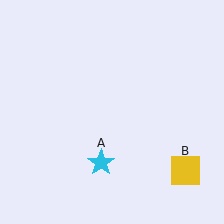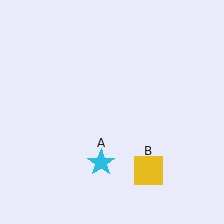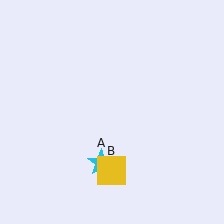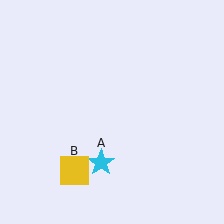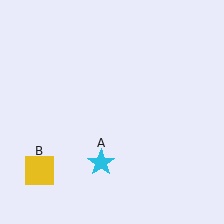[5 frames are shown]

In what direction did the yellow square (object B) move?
The yellow square (object B) moved left.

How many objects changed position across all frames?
1 object changed position: yellow square (object B).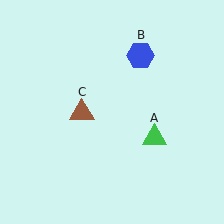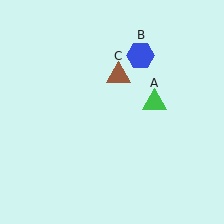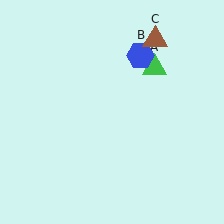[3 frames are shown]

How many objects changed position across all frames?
2 objects changed position: green triangle (object A), brown triangle (object C).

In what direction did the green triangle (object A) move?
The green triangle (object A) moved up.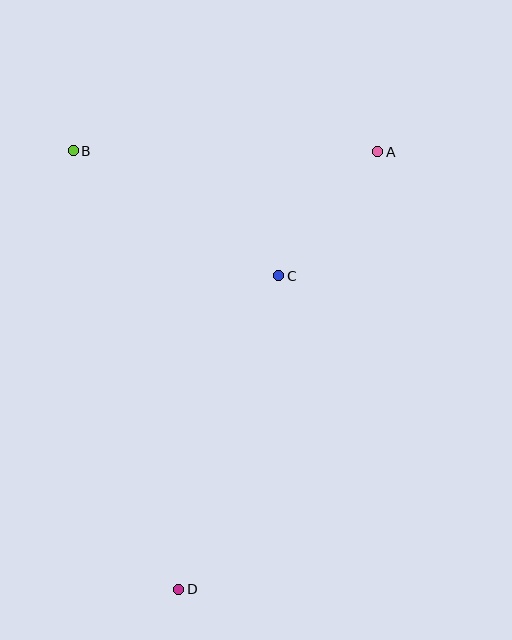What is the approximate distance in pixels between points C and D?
The distance between C and D is approximately 329 pixels.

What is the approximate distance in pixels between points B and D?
The distance between B and D is approximately 451 pixels.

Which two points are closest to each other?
Points A and C are closest to each other.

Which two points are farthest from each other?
Points A and D are farthest from each other.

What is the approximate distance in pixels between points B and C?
The distance between B and C is approximately 240 pixels.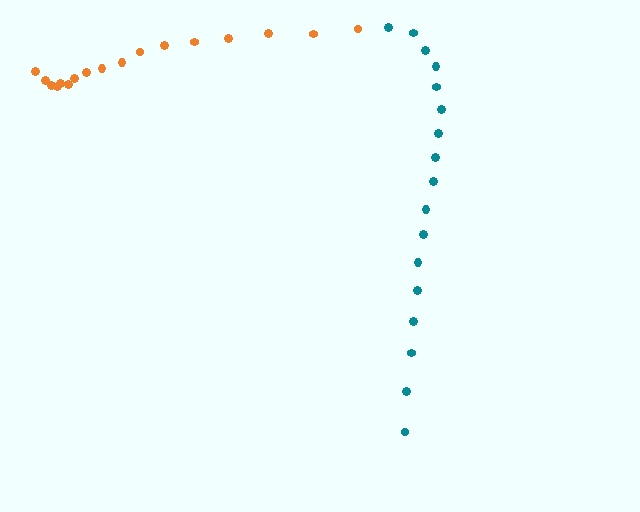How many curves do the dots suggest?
There are 2 distinct paths.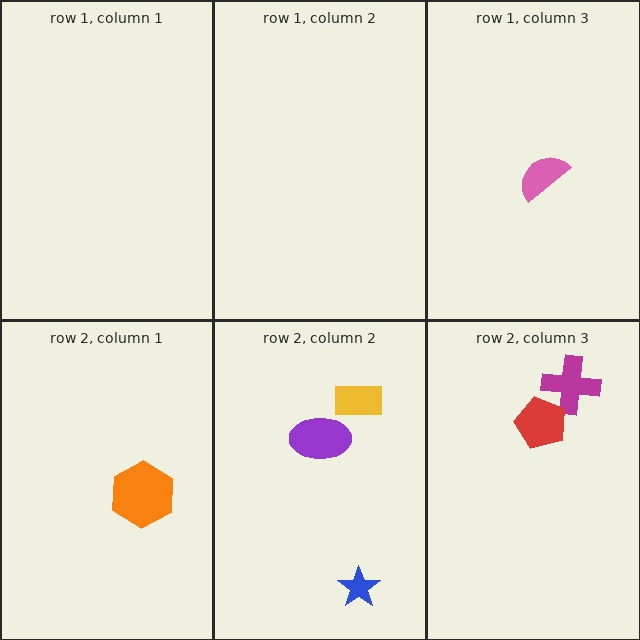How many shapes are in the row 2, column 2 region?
3.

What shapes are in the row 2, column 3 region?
The magenta cross, the red pentagon.